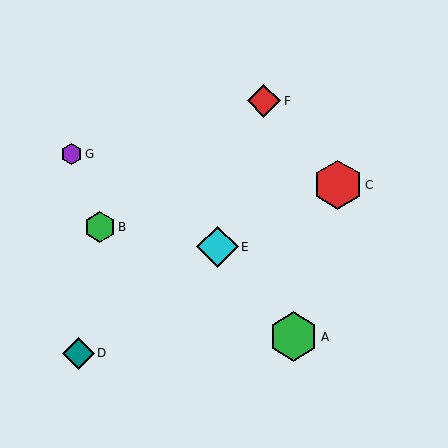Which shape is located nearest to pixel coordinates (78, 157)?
The purple hexagon (labeled G) at (72, 154) is nearest to that location.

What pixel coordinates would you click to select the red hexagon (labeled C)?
Click at (338, 185) to select the red hexagon C.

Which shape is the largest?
The green hexagon (labeled A) is the largest.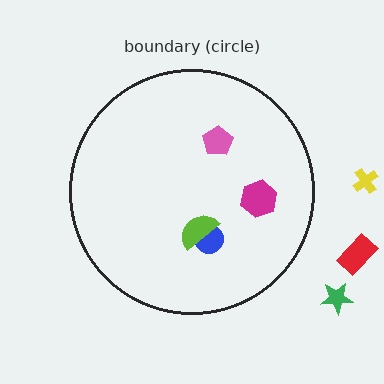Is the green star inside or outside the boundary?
Outside.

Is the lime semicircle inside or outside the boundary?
Inside.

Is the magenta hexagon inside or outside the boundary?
Inside.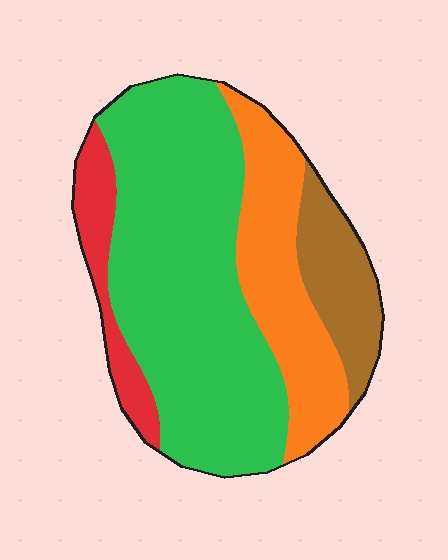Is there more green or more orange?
Green.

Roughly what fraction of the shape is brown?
Brown takes up about one eighth (1/8) of the shape.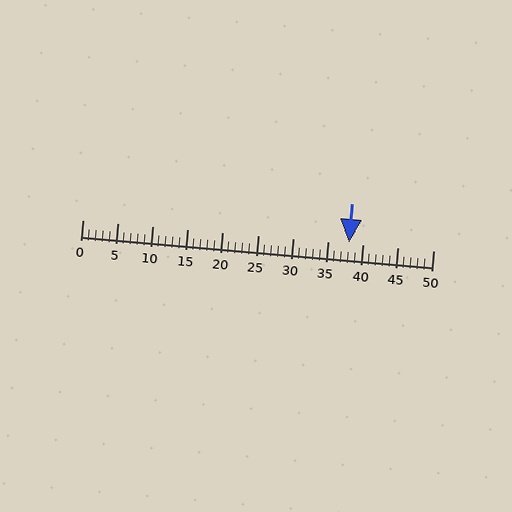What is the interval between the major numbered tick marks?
The major tick marks are spaced 5 units apart.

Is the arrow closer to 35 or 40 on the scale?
The arrow is closer to 40.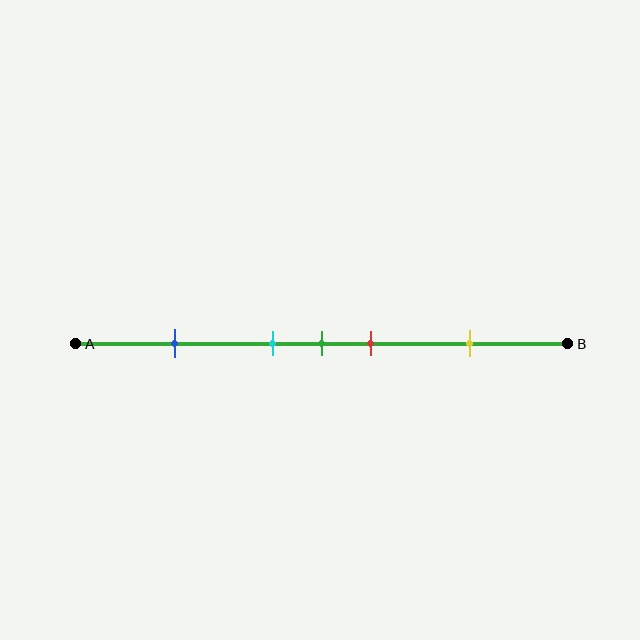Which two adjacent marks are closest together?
The cyan and green marks are the closest adjacent pair.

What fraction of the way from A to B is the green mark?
The green mark is approximately 50% (0.5) of the way from A to B.